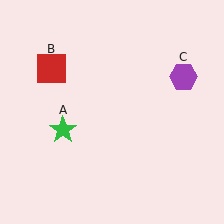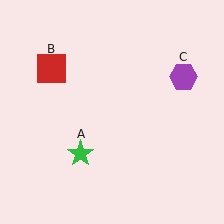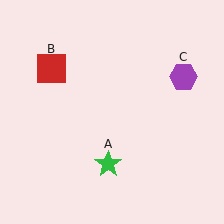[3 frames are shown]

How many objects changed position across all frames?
1 object changed position: green star (object A).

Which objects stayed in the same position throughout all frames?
Red square (object B) and purple hexagon (object C) remained stationary.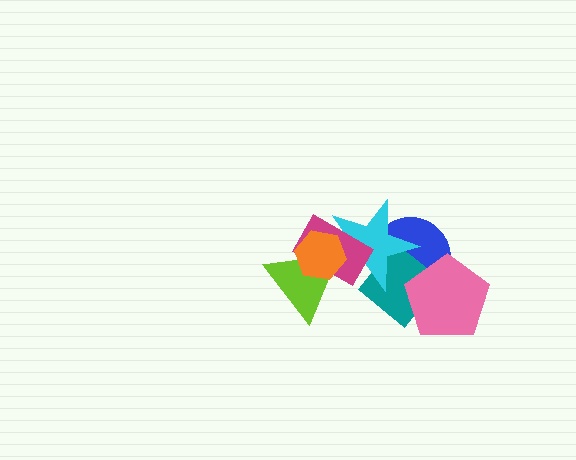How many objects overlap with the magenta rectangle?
3 objects overlap with the magenta rectangle.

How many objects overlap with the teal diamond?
3 objects overlap with the teal diamond.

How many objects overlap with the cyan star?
5 objects overlap with the cyan star.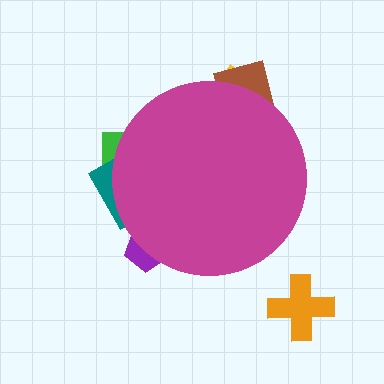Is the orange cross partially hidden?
No, the orange cross is fully visible.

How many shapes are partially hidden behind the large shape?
5 shapes are partially hidden.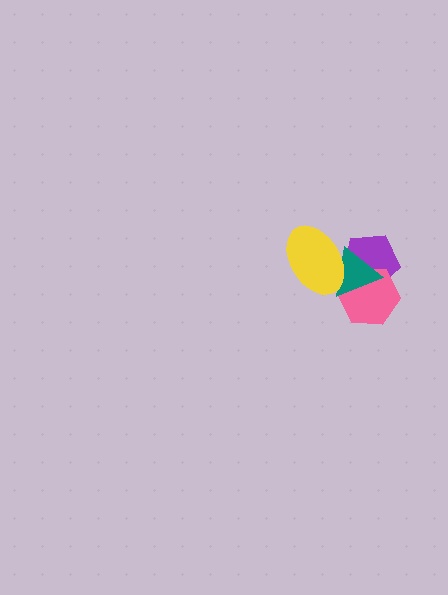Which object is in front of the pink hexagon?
The teal triangle is in front of the pink hexagon.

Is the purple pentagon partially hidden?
Yes, it is partially covered by another shape.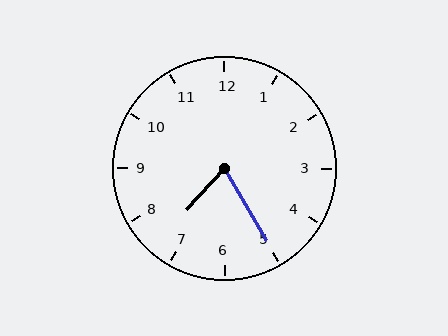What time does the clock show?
7:25.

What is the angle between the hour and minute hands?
Approximately 72 degrees.